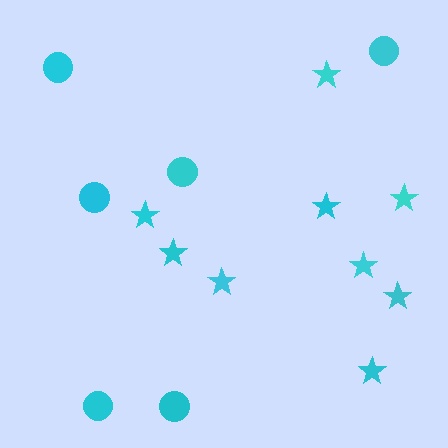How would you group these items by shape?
There are 2 groups: one group of circles (6) and one group of stars (9).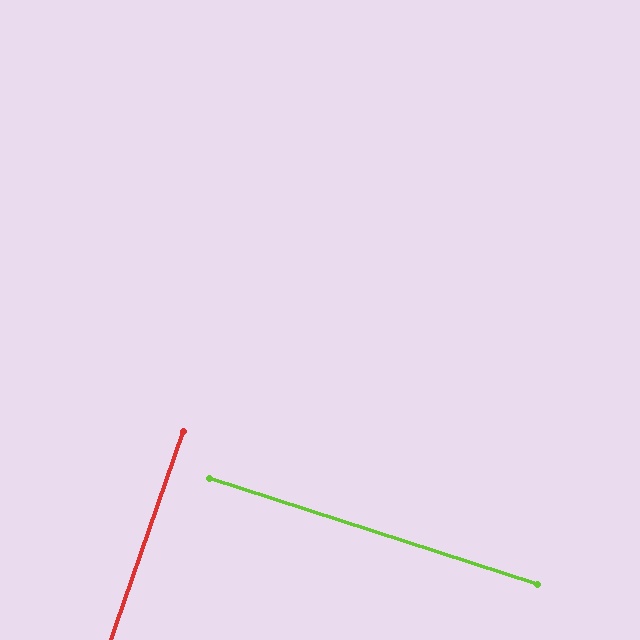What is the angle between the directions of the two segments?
Approximately 89 degrees.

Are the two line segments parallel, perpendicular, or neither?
Perpendicular — they meet at approximately 89°.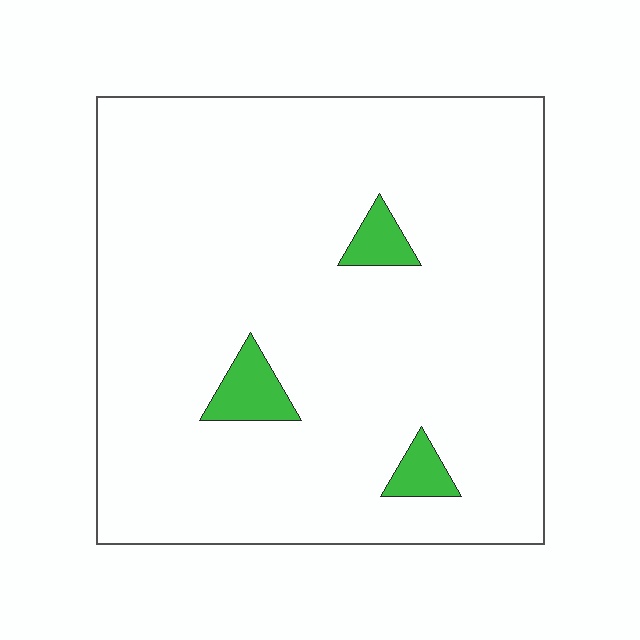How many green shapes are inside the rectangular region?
3.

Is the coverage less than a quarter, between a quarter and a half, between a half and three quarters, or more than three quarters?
Less than a quarter.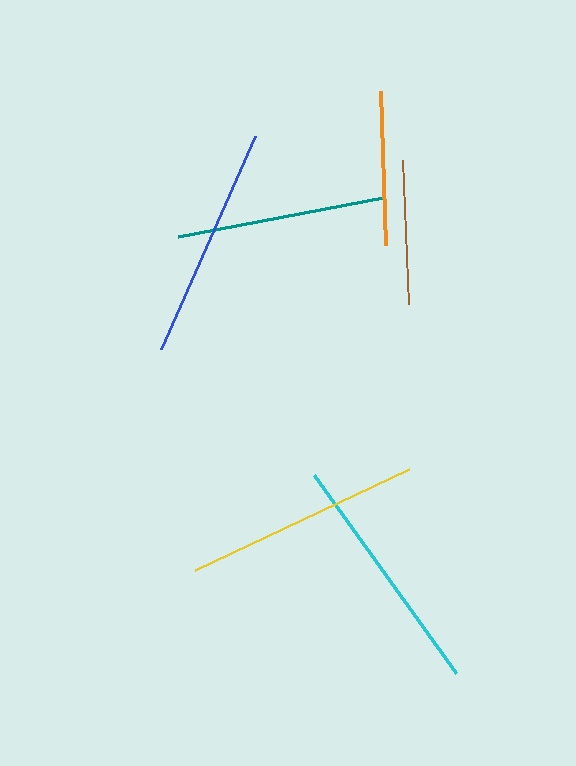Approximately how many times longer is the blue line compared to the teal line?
The blue line is approximately 1.1 times the length of the teal line.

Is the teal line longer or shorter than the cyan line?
The cyan line is longer than the teal line.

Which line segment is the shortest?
The brown line is the shortest at approximately 144 pixels.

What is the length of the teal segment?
The teal segment is approximately 209 pixels long.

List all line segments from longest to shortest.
From longest to shortest: cyan, yellow, blue, teal, orange, brown.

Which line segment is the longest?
The cyan line is the longest at approximately 244 pixels.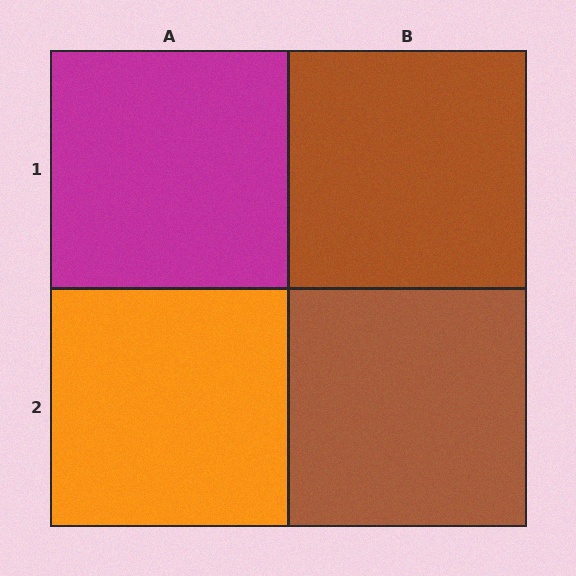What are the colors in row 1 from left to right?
Magenta, brown.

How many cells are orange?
1 cell is orange.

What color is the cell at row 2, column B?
Brown.